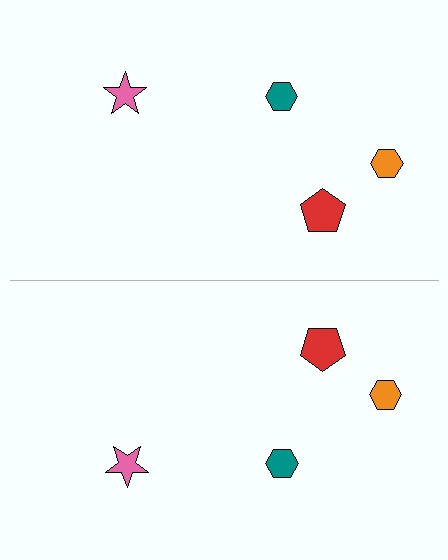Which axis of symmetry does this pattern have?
The pattern has a horizontal axis of symmetry running through the center of the image.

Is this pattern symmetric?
Yes, this pattern has bilateral (reflection) symmetry.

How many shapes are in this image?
There are 8 shapes in this image.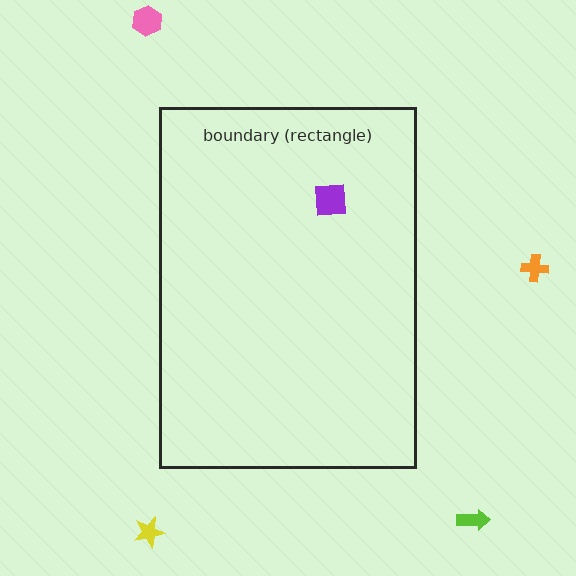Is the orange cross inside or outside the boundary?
Outside.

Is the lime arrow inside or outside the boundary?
Outside.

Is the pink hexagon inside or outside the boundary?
Outside.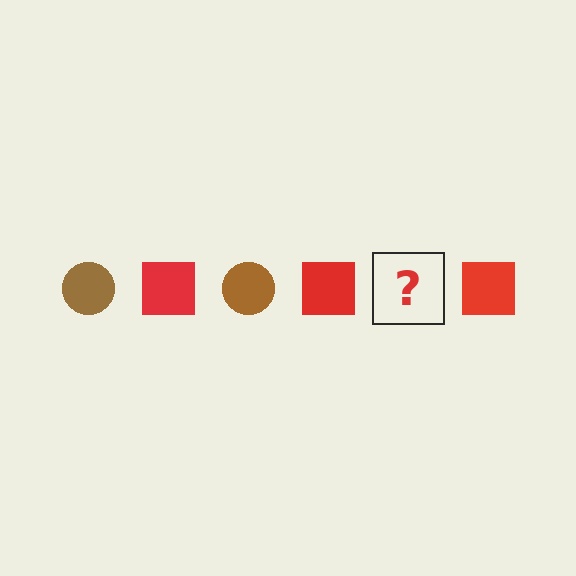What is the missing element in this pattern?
The missing element is a brown circle.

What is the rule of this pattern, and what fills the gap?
The rule is that the pattern alternates between brown circle and red square. The gap should be filled with a brown circle.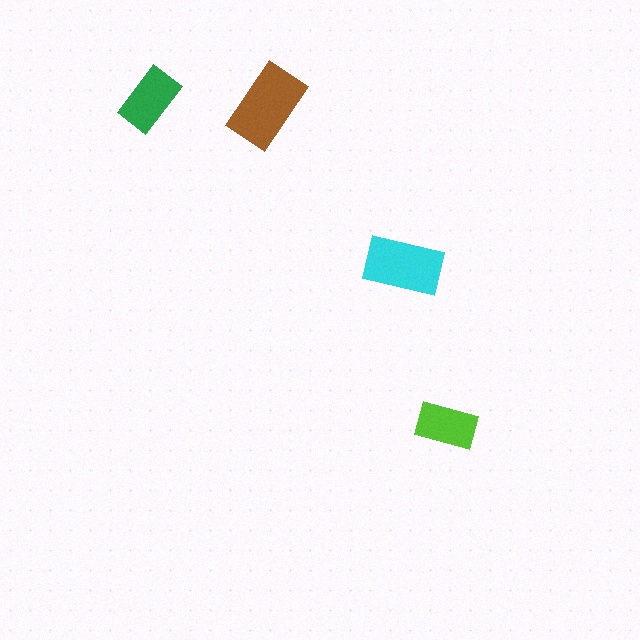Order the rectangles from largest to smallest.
the brown one, the cyan one, the green one, the lime one.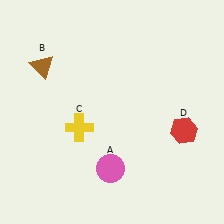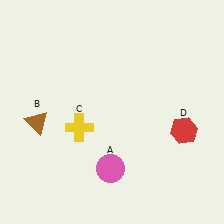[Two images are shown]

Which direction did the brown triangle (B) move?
The brown triangle (B) moved down.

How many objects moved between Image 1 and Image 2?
1 object moved between the two images.